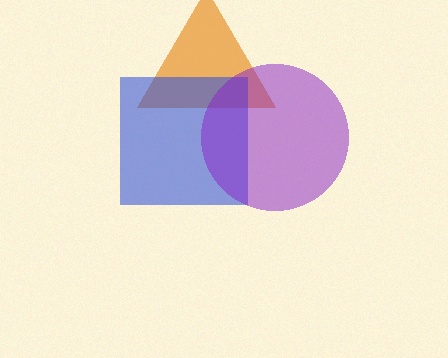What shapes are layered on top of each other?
The layered shapes are: an orange triangle, a blue square, a purple circle.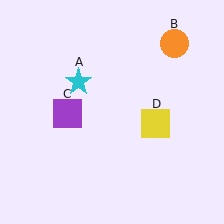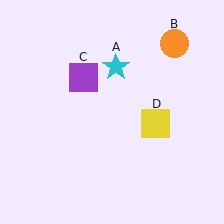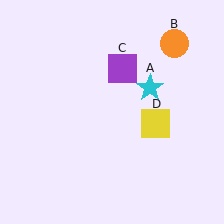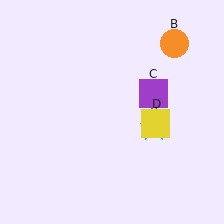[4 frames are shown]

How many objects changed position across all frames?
2 objects changed position: cyan star (object A), purple square (object C).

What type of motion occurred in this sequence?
The cyan star (object A), purple square (object C) rotated clockwise around the center of the scene.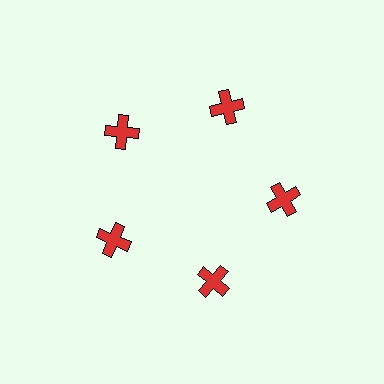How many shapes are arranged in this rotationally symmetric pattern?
There are 5 shapes, arranged in 5 groups of 1.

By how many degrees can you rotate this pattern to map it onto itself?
The pattern maps onto itself every 72 degrees of rotation.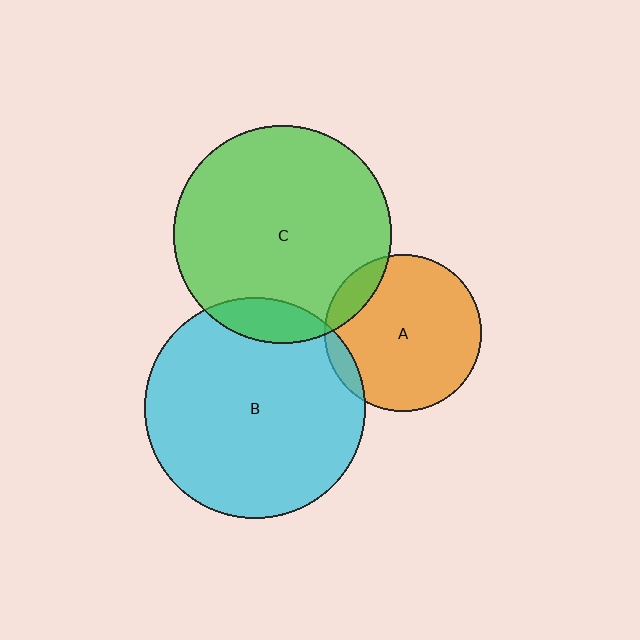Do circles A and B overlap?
Yes.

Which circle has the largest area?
Circle B (cyan).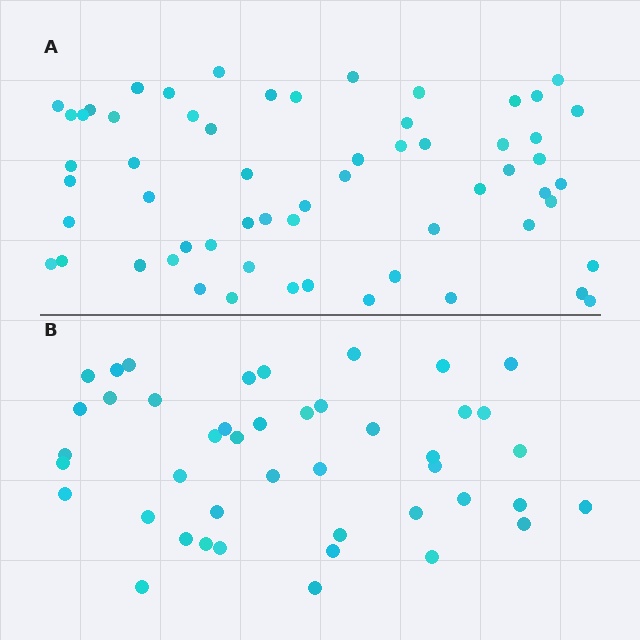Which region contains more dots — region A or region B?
Region A (the top region) has more dots.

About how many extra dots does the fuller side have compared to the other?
Region A has approximately 15 more dots than region B.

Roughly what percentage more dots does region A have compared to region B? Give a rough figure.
About 35% more.